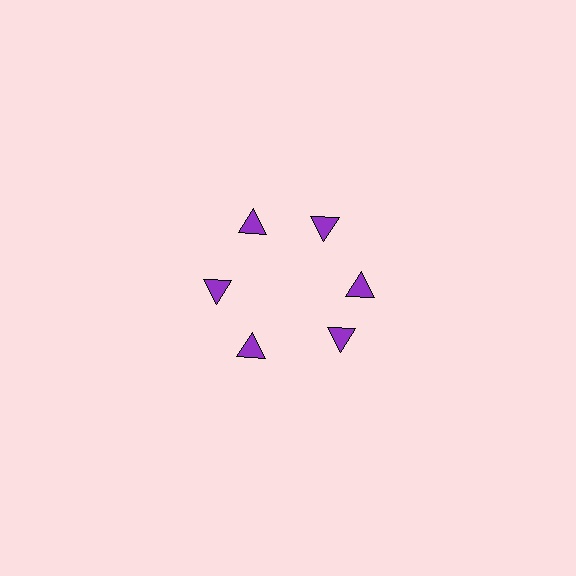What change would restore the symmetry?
The symmetry would be restored by rotating it back into even spacing with its neighbors so that all 6 triangles sit at equal angles and equal distance from the center.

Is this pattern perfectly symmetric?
No. The 6 purple triangles are arranged in a ring, but one element near the 5 o'clock position is rotated out of alignment along the ring, breaking the 6-fold rotational symmetry.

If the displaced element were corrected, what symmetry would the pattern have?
It would have 6-fold rotational symmetry — the pattern would map onto itself every 60 degrees.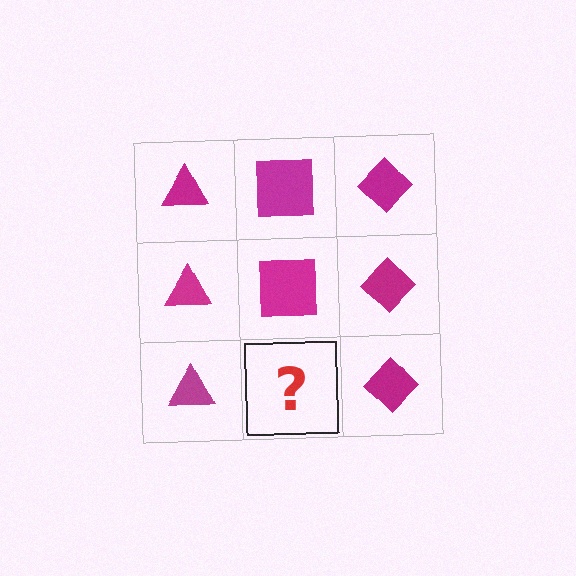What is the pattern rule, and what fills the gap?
The rule is that each column has a consistent shape. The gap should be filled with a magenta square.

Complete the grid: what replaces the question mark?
The question mark should be replaced with a magenta square.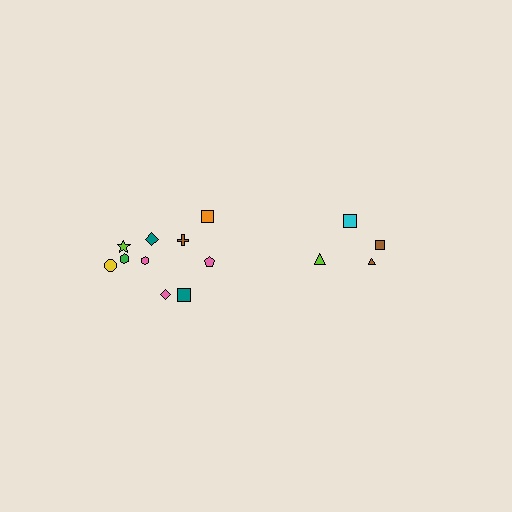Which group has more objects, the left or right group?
The left group.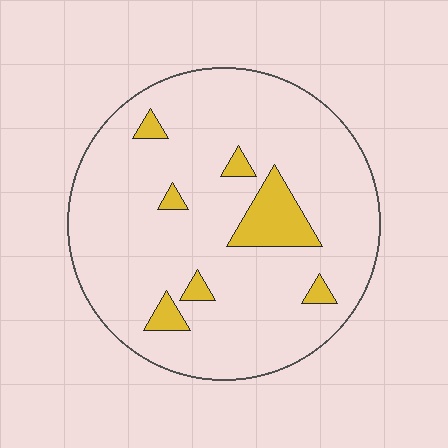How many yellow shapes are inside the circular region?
7.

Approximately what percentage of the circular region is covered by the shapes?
Approximately 10%.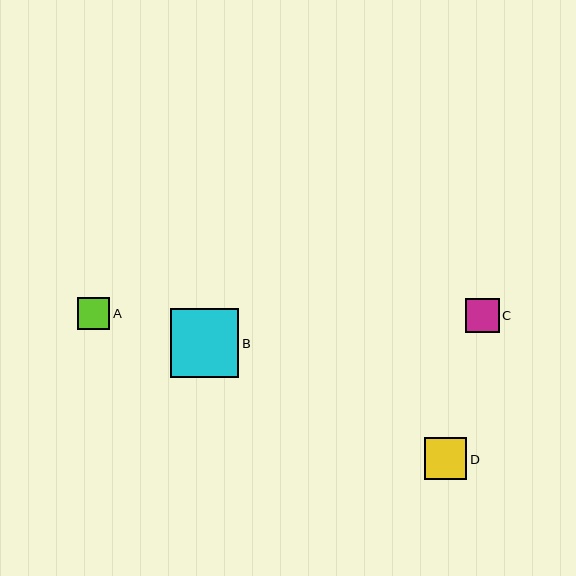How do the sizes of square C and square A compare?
Square C and square A are approximately the same size.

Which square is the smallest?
Square A is the smallest with a size of approximately 32 pixels.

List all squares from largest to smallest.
From largest to smallest: B, D, C, A.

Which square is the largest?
Square B is the largest with a size of approximately 69 pixels.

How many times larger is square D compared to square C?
Square D is approximately 1.2 times the size of square C.